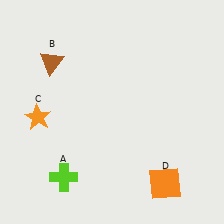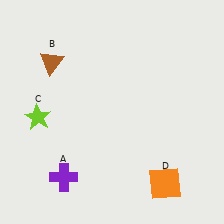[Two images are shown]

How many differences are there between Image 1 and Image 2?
There are 2 differences between the two images.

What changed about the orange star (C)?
In Image 1, C is orange. In Image 2, it changed to lime.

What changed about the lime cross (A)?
In Image 1, A is lime. In Image 2, it changed to purple.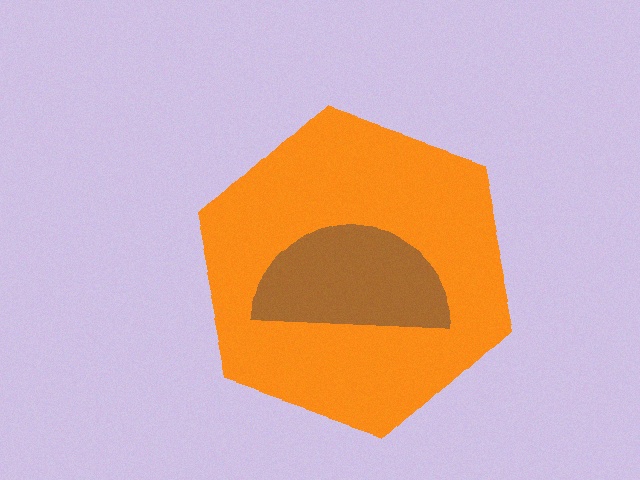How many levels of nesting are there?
2.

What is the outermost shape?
The orange hexagon.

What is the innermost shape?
The brown semicircle.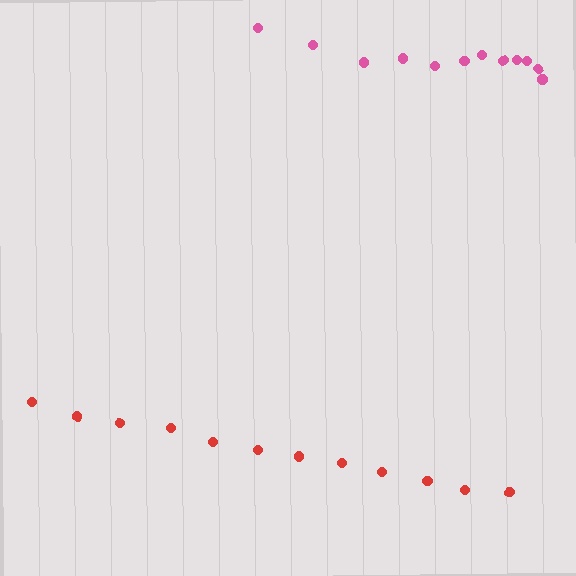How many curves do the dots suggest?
There are 2 distinct paths.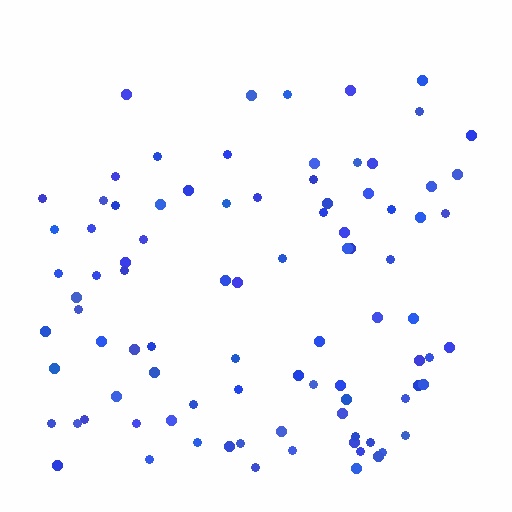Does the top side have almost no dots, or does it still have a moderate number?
Still a moderate number, just noticeably fewer than the bottom.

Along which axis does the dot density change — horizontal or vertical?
Vertical.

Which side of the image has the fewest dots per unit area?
The top.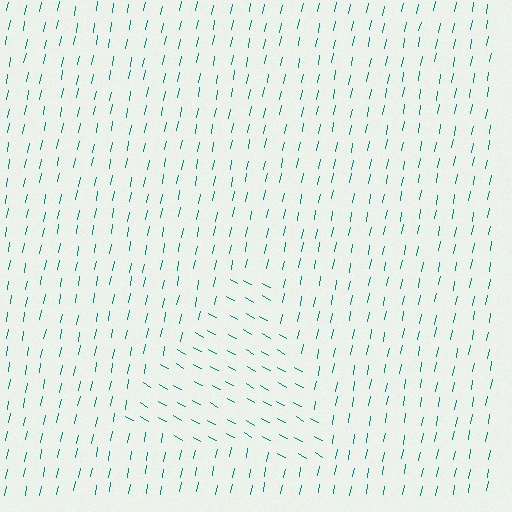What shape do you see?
I see a triangle.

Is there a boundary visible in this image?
Yes, there is a texture boundary formed by a change in line orientation.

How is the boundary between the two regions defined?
The boundary is defined purely by a change in line orientation (approximately 72 degrees difference). All lines are the same color and thickness.